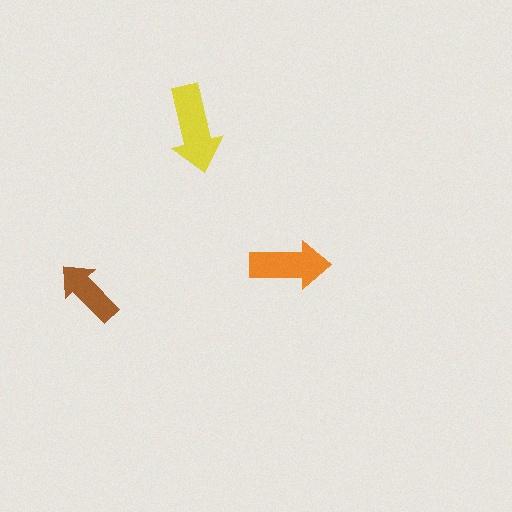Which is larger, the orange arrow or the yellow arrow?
The yellow one.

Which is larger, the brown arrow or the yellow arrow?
The yellow one.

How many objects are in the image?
There are 3 objects in the image.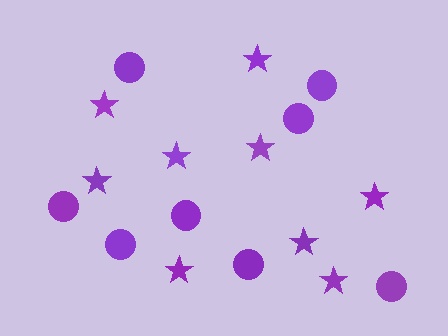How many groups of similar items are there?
There are 2 groups: one group of stars (9) and one group of circles (8).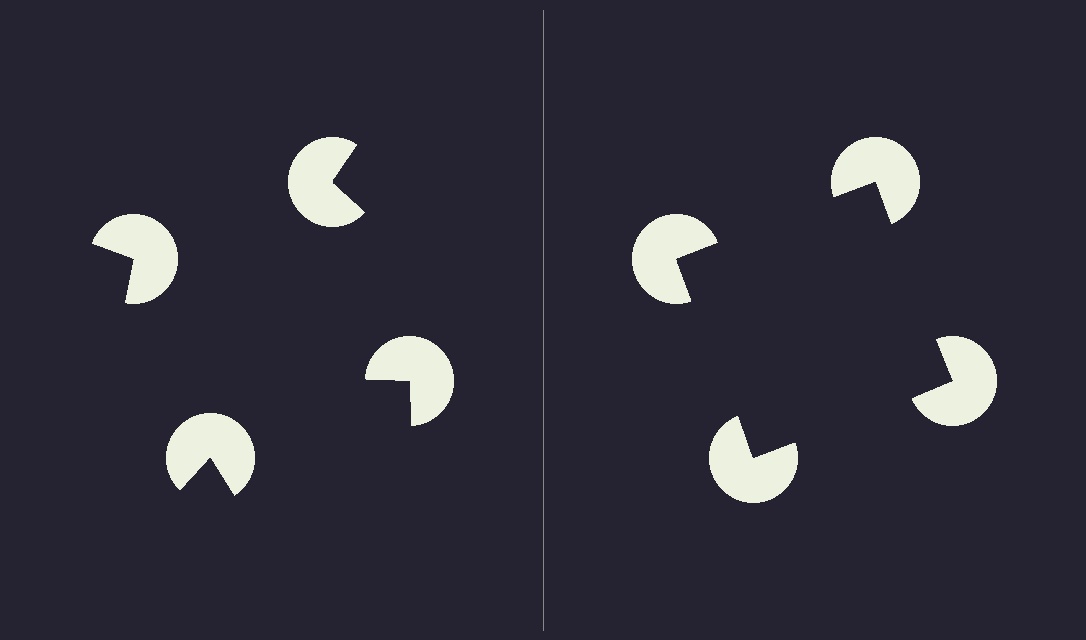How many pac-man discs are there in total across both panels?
8 — 4 on each side.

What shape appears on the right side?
An illusory square.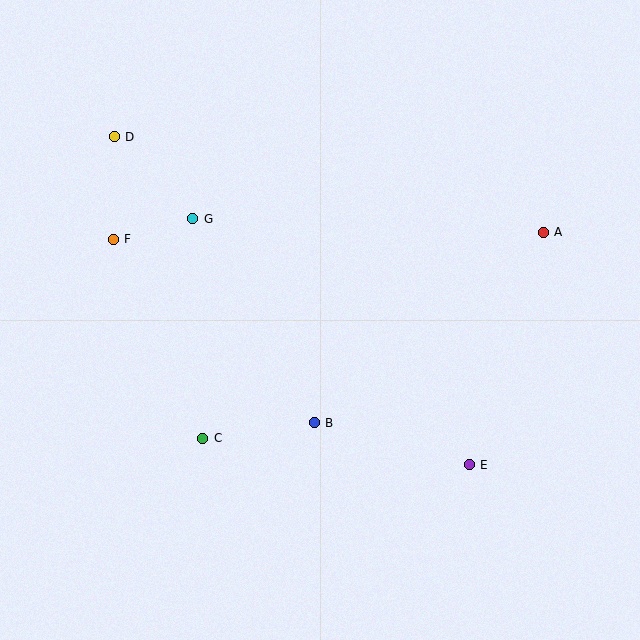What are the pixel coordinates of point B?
Point B is at (314, 423).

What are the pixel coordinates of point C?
Point C is at (203, 438).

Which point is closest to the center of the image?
Point B at (314, 423) is closest to the center.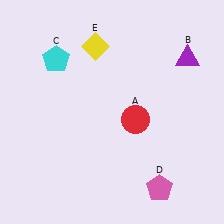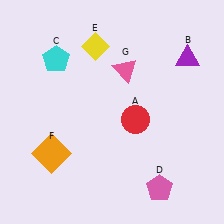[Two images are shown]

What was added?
An orange square (F), a pink triangle (G) were added in Image 2.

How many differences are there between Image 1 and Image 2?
There are 2 differences between the two images.